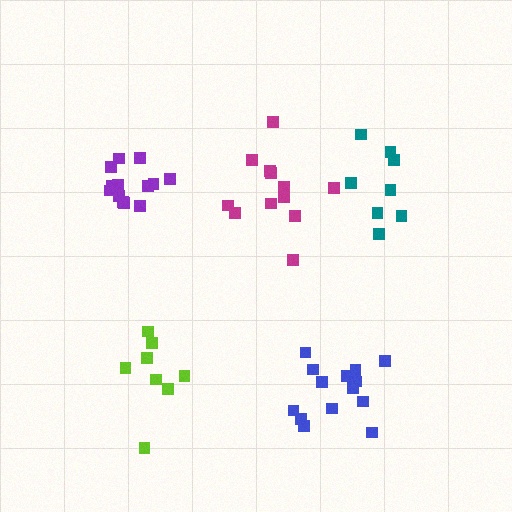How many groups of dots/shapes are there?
There are 5 groups.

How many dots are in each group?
Group 1: 13 dots, Group 2: 8 dots, Group 3: 13 dots, Group 4: 8 dots, Group 5: 14 dots (56 total).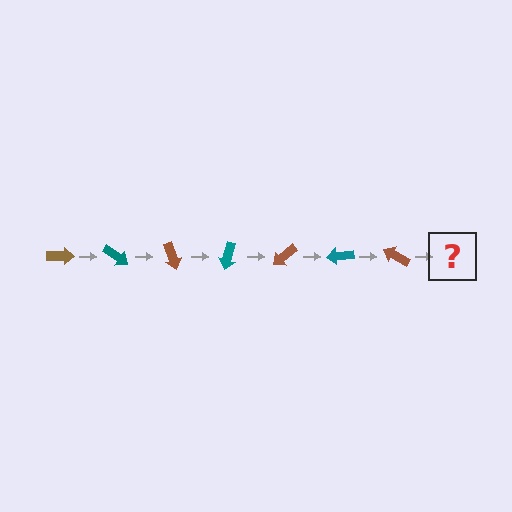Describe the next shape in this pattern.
It should be a teal arrow, rotated 245 degrees from the start.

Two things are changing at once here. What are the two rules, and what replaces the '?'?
The two rules are that it rotates 35 degrees each step and the color cycles through brown and teal. The '?' should be a teal arrow, rotated 245 degrees from the start.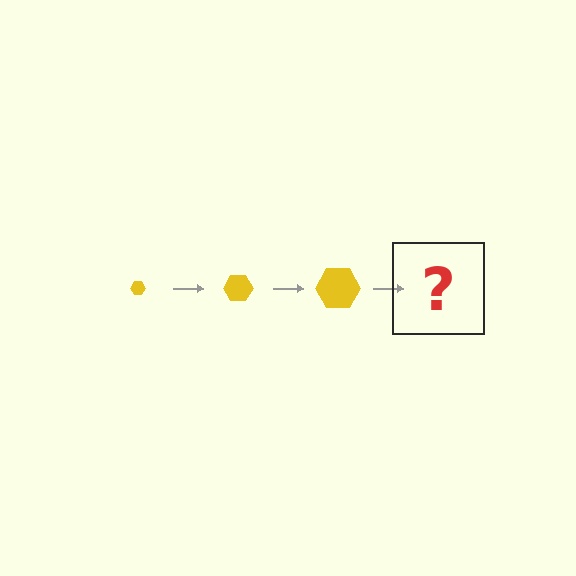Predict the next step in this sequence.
The next step is a yellow hexagon, larger than the previous one.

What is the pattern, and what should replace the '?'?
The pattern is that the hexagon gets progressively larger each step. The '?' should be a yellow hexagon, larger than the previous one.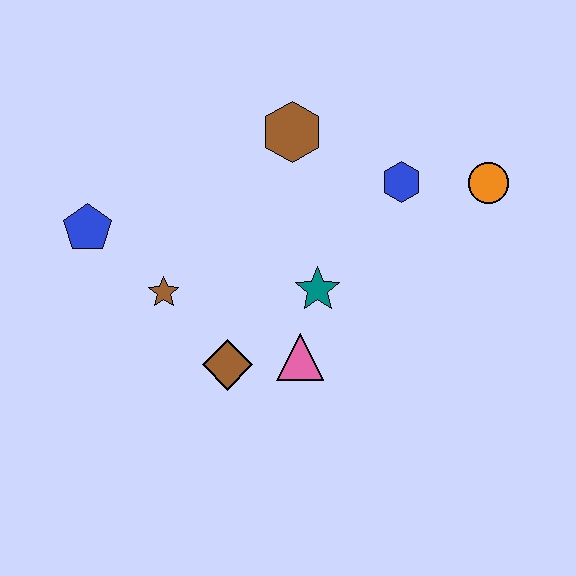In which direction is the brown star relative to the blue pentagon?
The brown star is to the right of the blue pentagon.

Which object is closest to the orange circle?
The blue hexagon is closest to the orange circle.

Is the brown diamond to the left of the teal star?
Yes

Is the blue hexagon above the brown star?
Yes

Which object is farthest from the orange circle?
The blue pentagon is farthest from the orange circle.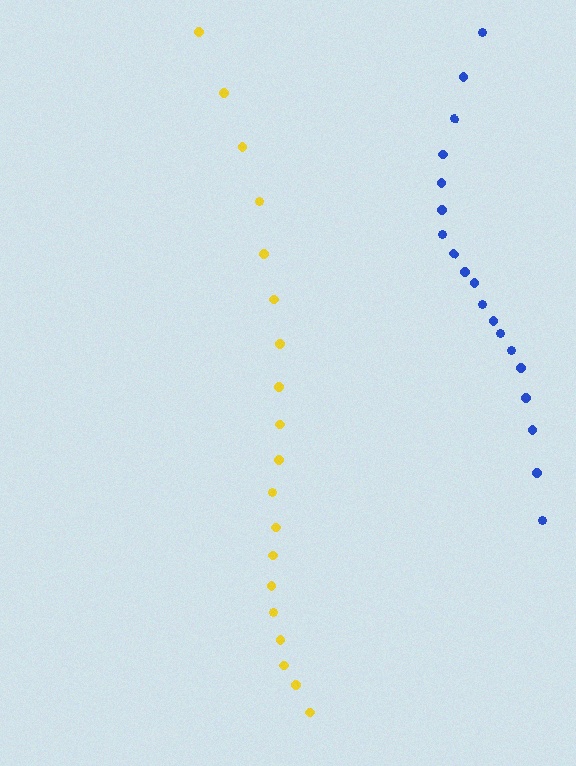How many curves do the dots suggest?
There are 2 distinct paths.